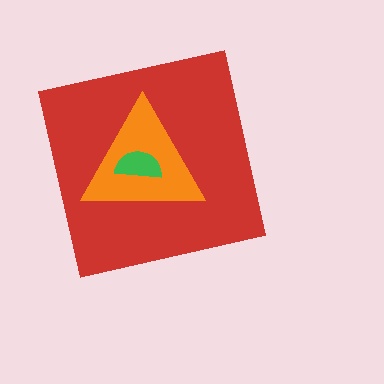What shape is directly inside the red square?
The orange triangle.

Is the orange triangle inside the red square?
Yes.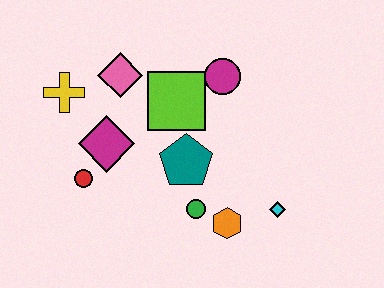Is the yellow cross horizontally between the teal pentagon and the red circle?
No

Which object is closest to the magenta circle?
The lime square is closest to the magenta circle.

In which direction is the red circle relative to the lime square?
The red circle is to the left of the lime square.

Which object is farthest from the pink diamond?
The cyan diamond is farthest from the pink diamond.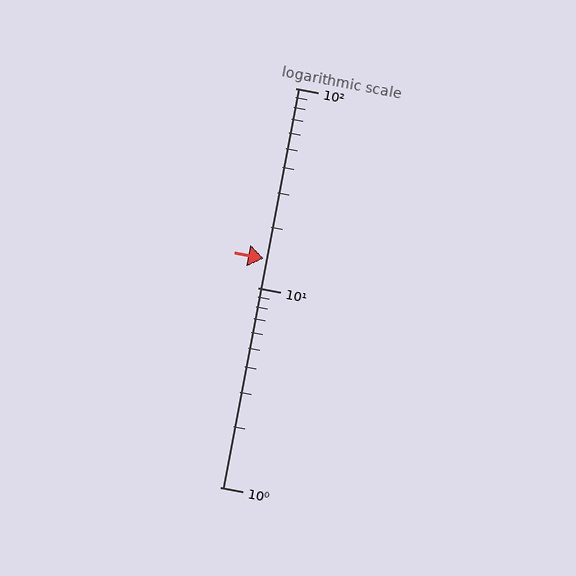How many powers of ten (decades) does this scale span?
The scale spans 2 decades, from 1 to 100.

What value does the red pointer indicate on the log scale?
The pointer indicates approximately 14.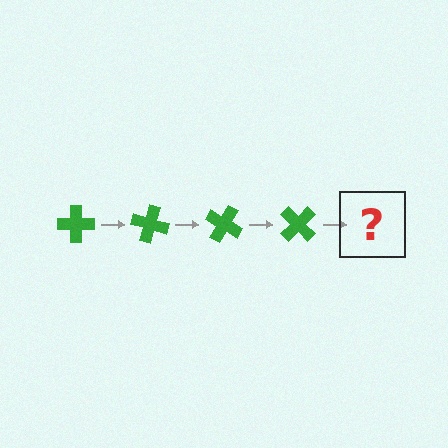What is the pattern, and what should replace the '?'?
The pattern is that the cross rotates 15 degrees each step. The '?' should be a green cross rotated 60 degrees.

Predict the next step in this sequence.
The next step is a green cross rotated 60 degrees.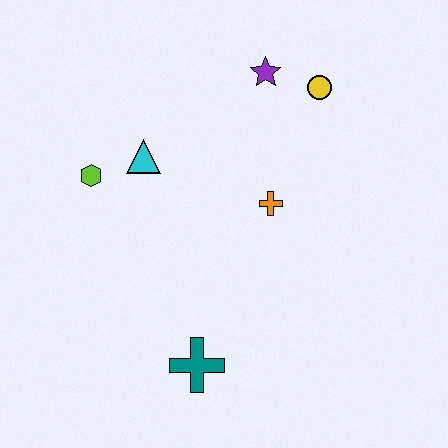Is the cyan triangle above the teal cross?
Yes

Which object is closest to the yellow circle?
The purple star is closest to the yellow circle.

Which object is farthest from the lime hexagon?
The yellow circle is farthest from the lime hexagon.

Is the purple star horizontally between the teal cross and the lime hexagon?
No